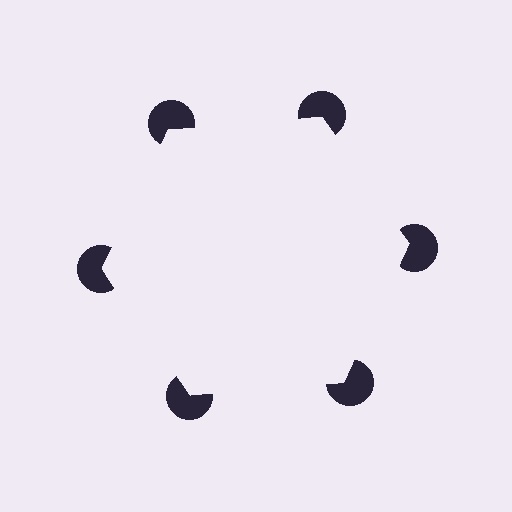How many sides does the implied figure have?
6 sides.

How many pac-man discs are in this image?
There are 6 — one at each vertex of the illusory hexagon.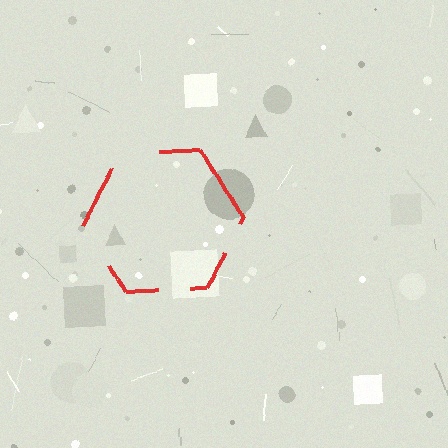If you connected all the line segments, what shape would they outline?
They would outline a hexagon.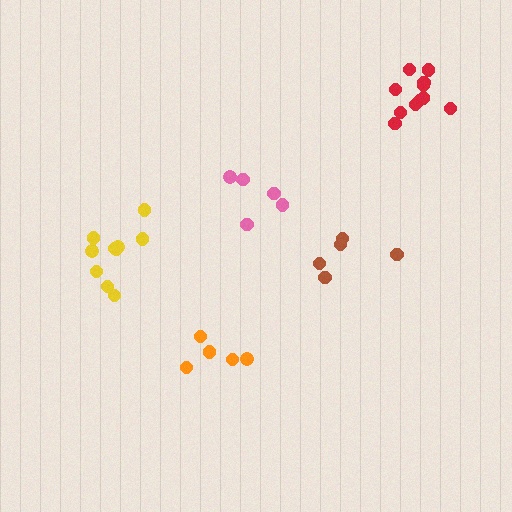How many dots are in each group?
Group 1: 11 dots, Group 2: 5 dots, Group 3: 5 dots, Group 4: 5 dots, Group 5: 10 dots (36 total).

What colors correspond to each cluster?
The clusters are colored: red, orange, brown, pink, yellow.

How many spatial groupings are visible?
There are 5 spatial groupings.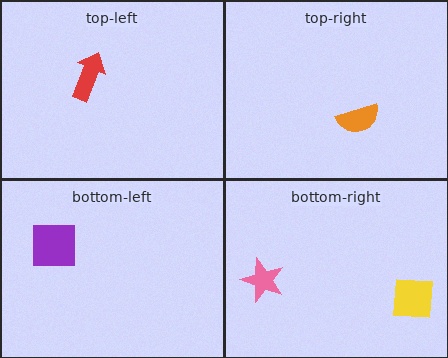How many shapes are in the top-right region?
1.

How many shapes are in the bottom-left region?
1.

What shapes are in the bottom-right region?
The yellow square, the pink star.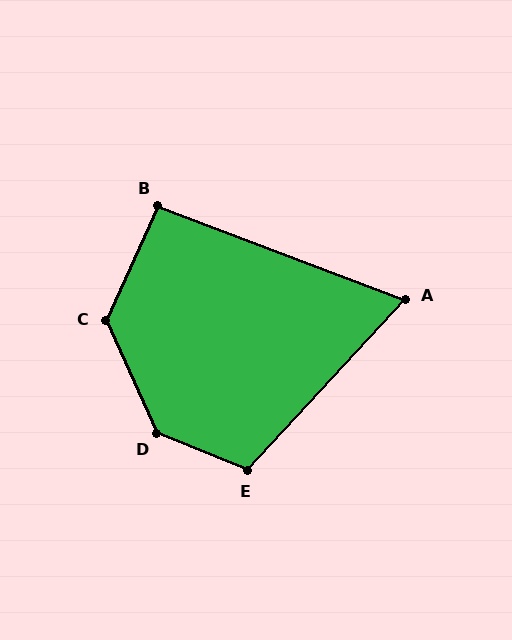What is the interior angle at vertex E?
Approximately 110 degrees (obtuse).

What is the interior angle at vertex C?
Approximately 131 degrees (obtuse).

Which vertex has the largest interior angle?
D, at approximately 137 degrees.